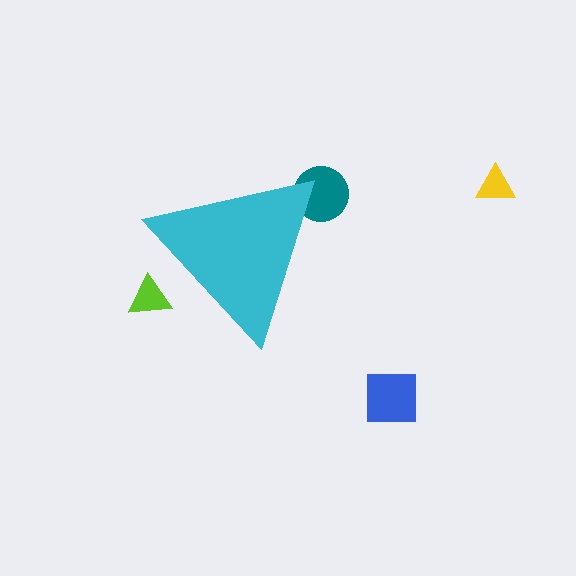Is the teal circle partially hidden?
Yes, the teal circle is partially hidden behind the cyan triangle.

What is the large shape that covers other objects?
A cyan triangle.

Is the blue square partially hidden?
No, the blue square is fully visible.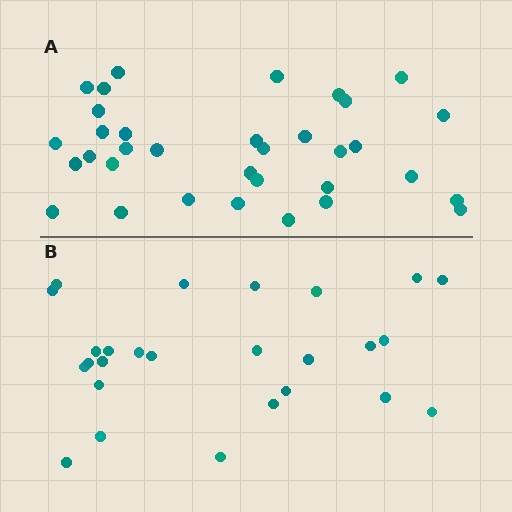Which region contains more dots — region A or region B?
Region A (the top region) has more dots.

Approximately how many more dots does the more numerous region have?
Region A has roughly 8 or so more dots than region B.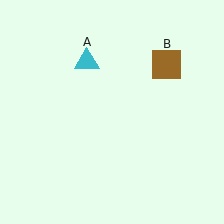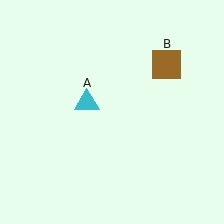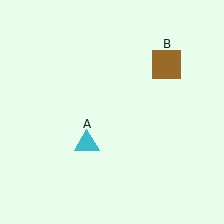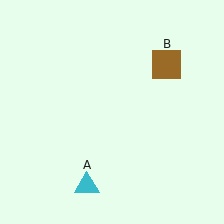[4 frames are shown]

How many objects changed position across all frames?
1 object changed position: cyan triangle (object A).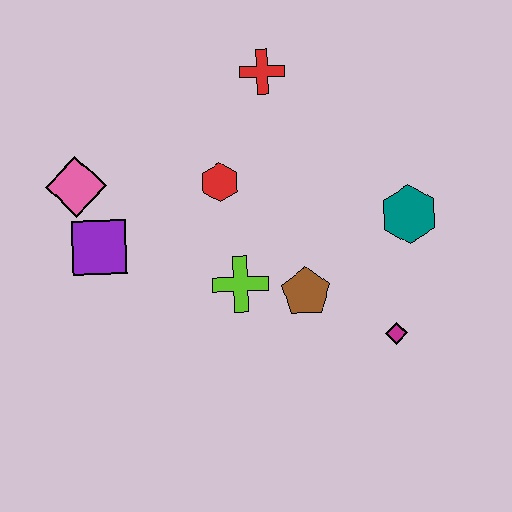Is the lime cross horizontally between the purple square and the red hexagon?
No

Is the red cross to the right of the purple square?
Yes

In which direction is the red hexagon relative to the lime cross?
The red hexagon is above the lime cross.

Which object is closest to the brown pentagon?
The lime cross is closest to the brown pentagon.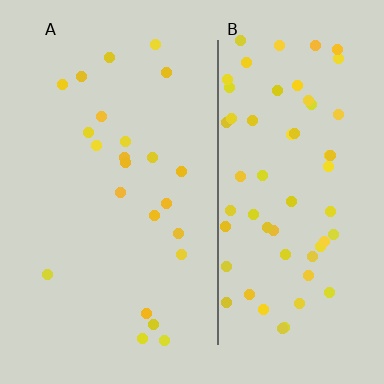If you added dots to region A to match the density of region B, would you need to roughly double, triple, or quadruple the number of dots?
Approximately triple.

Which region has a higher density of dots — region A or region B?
B (the right).